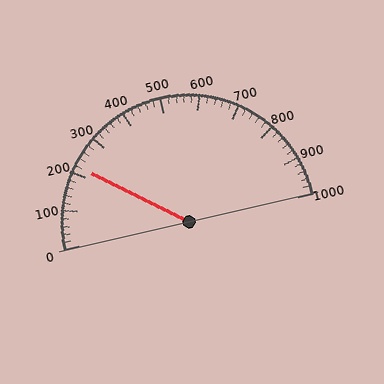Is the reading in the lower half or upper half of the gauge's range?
The reading is in the lower half of the range (0 to 1000).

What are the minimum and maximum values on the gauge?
The gauge ranges from 0 to 1000.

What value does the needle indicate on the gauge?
The needle indicates approximately 220.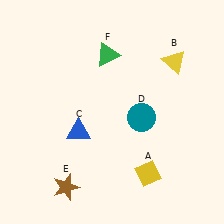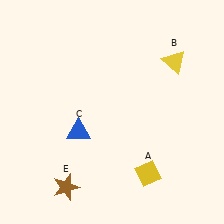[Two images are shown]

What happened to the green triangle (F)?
The green triangle (F) was removed in Image 2. It was in the top-left area of Image 1.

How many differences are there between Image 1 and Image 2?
There are 2 differences between the two images.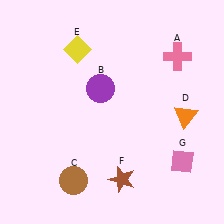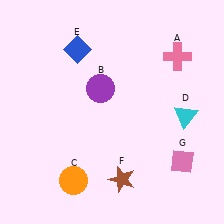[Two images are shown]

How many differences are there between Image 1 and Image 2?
There are 3 differences between the two images.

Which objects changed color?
C changed from brown to orange. D changed from orange to cyan. E changed from yellow to blue.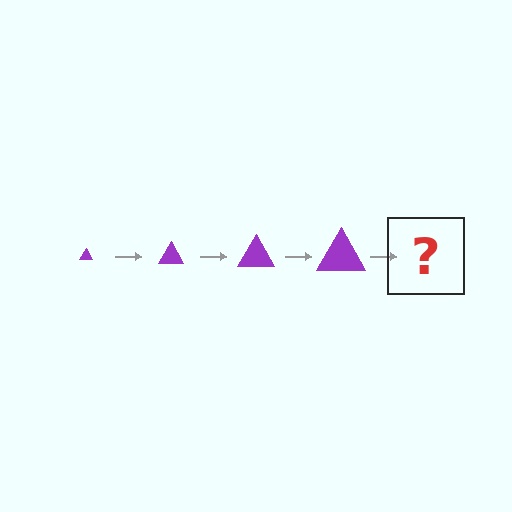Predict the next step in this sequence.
The next step is a purple triangle, larger than the previous one.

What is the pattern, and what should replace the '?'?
The pattern is that the triangle gets progressively larger each step. The '?' should be a purple triangle, larger than the previous one.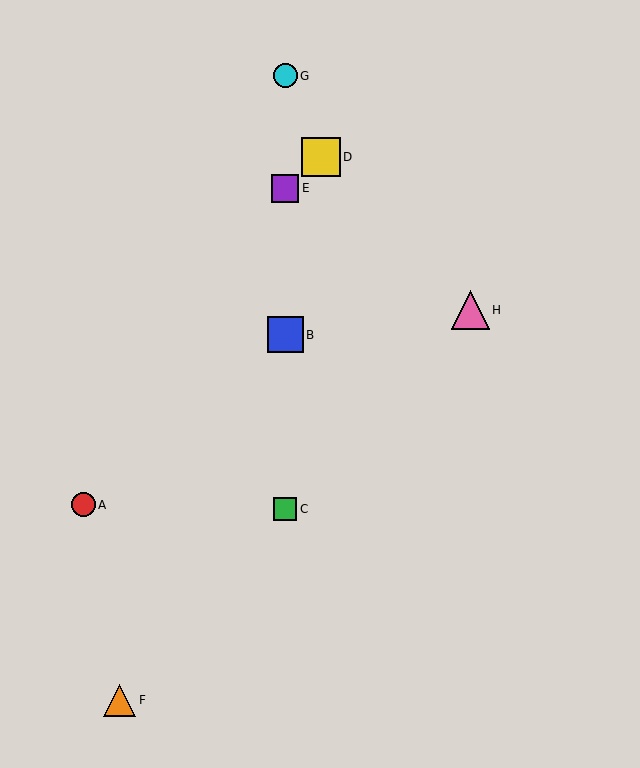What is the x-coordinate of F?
Object F is at x≈120.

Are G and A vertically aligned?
No, G is at x≈285 and A is at x≈83.